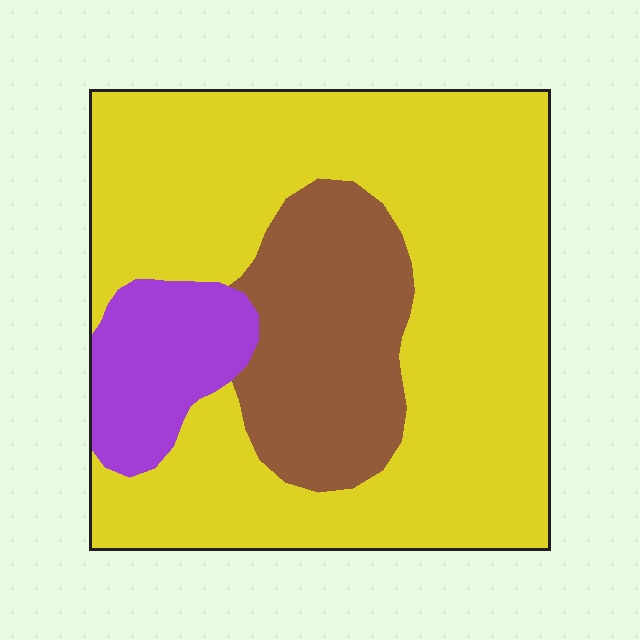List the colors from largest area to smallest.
From largest to smallest: yellow, brown, purple.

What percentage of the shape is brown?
Brown takes up less than a quarter of the shape.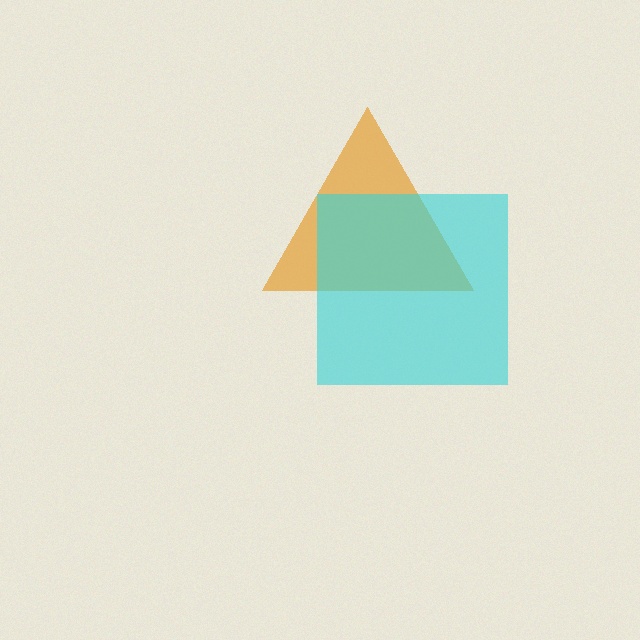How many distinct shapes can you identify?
There are 2 distinct shapes: an orange triangle, a cyan square.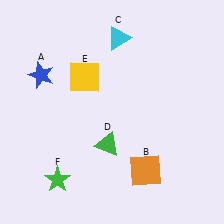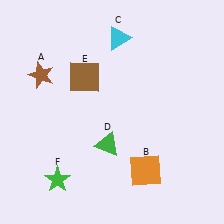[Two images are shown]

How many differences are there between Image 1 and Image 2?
There are 2 differences between the two images.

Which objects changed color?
A changed from blue to brown. E changed from yellow to brown.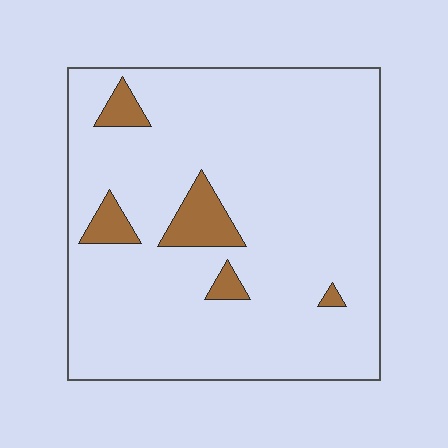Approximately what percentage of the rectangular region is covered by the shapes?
Approximately 10%.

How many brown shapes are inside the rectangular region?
5.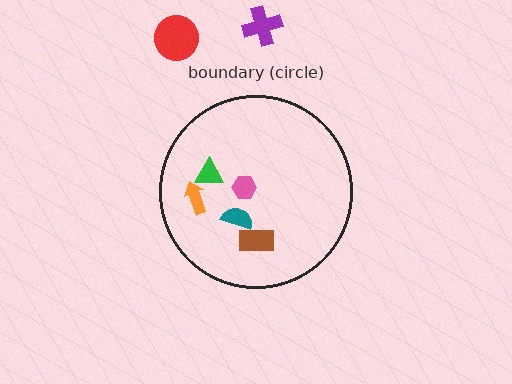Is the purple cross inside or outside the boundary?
Outside.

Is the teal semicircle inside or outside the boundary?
Inside.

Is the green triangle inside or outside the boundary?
Inside.